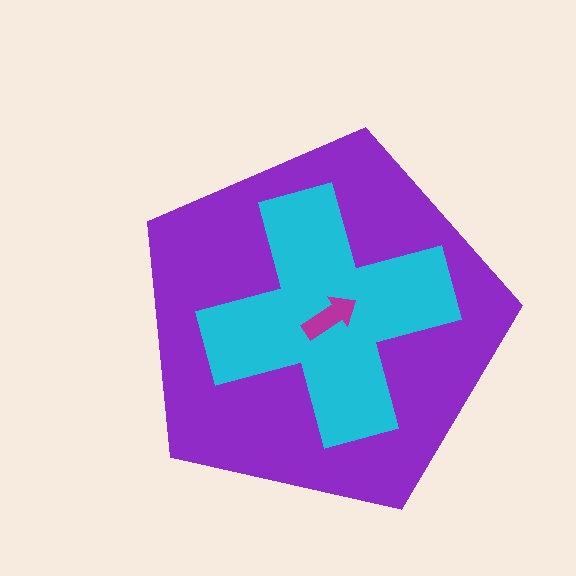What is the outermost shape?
The purple pentagon.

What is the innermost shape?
The magenta arrow.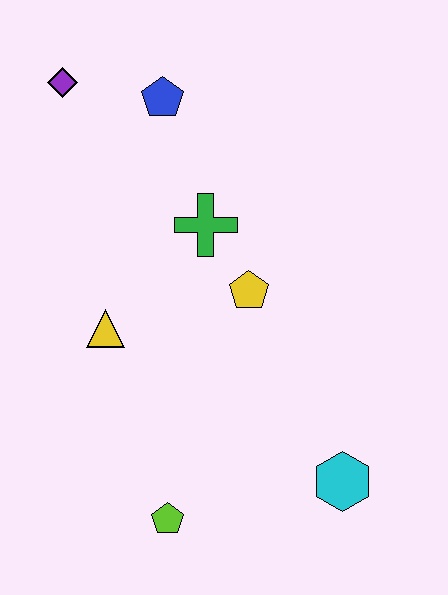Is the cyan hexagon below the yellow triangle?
Yes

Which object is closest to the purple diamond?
The blue pentagon is closest to the purple diamond.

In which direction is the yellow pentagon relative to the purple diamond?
The yellow pentagon is below the purple diamond.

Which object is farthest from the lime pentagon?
The purple diamond is farthest from the lime pentagon.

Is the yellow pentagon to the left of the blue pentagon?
No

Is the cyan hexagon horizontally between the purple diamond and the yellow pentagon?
No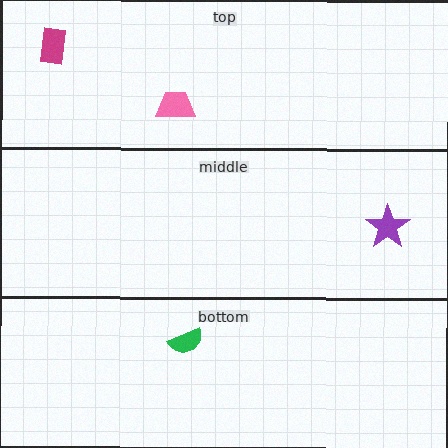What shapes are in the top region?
The magenta rectangle, the pink trapezoid.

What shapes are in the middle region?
The purple star.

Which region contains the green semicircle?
The bottom region.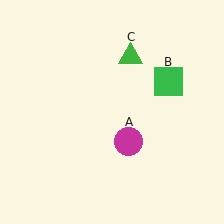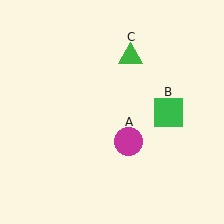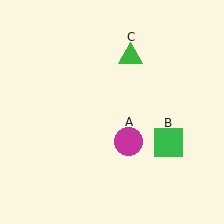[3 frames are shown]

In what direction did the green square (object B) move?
The green square (object B) moved down.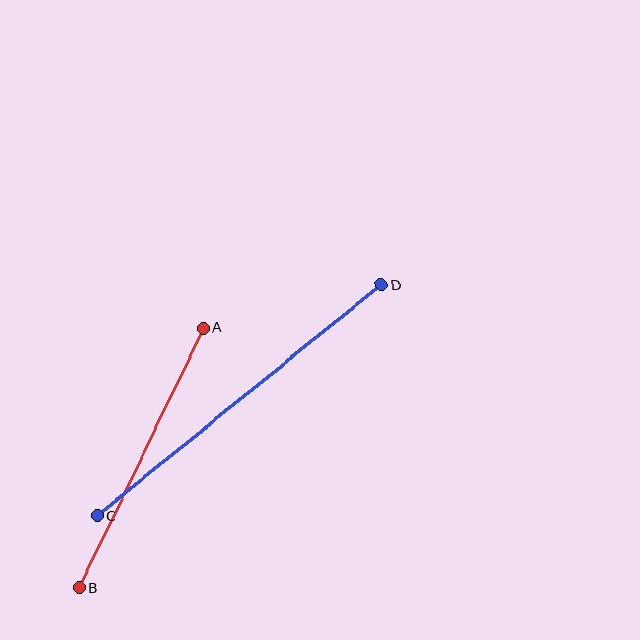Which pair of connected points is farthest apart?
Points C and D are farthest apart.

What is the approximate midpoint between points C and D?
The midpoint is at approximately (239, 400) pixels.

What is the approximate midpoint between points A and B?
The midpoint is at approximately (141, 458) pixels.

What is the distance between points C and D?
The distance is approximately 367 pixels.